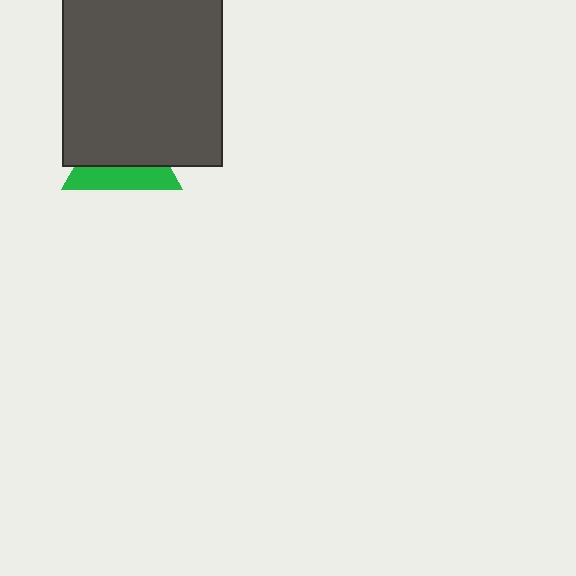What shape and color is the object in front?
The object in front is a dark gray rectangle.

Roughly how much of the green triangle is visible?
A small part of it is visible (roughly 37%).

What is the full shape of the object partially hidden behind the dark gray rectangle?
The partially hidden object is a green triangle.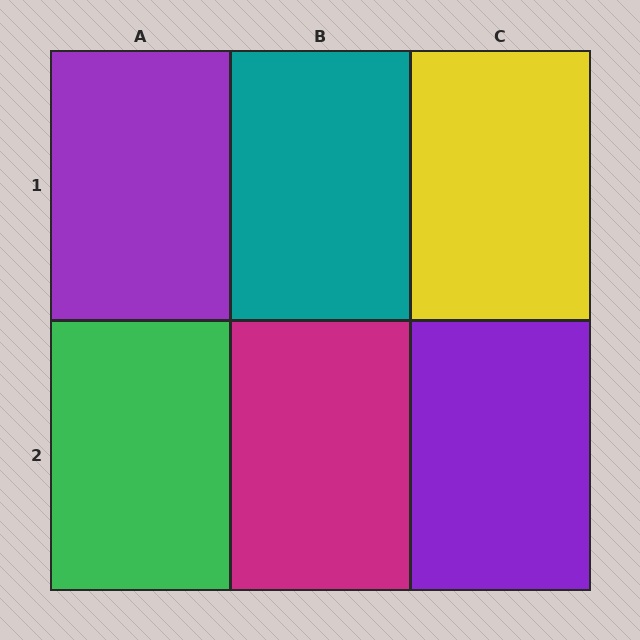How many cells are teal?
1 cell is teal.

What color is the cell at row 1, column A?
Purple.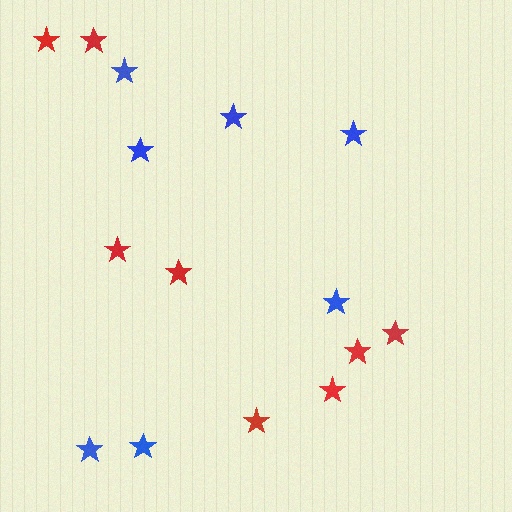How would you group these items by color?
There are 2 groups: one group of blue stars (7) and one group of red stars (8).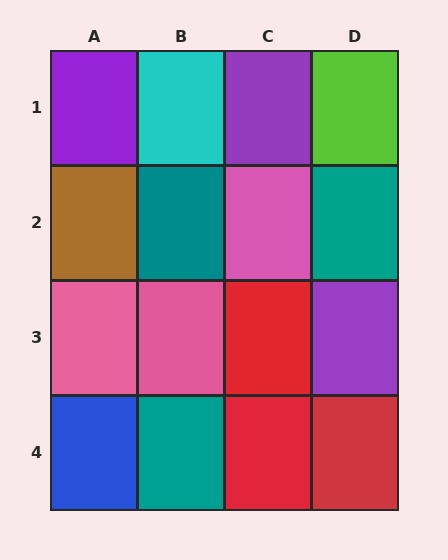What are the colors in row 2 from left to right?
Brown, teal, pink, teal.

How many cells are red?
3 cells are red.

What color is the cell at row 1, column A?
Purple.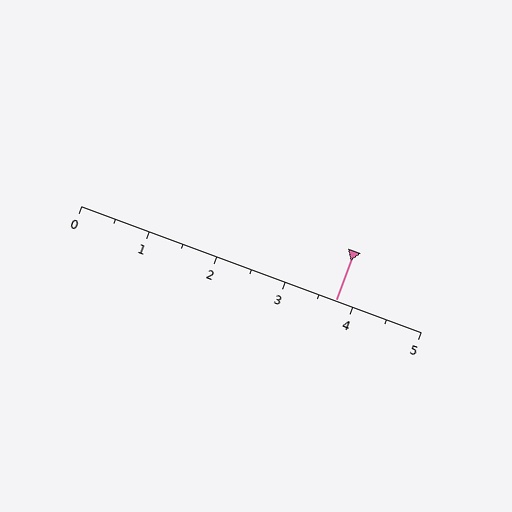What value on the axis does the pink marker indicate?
The marker indicates approximately 3.8.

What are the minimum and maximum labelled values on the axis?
The axis runs from 0 to 5.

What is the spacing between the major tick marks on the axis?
The major ticks are spaced 1 apart.